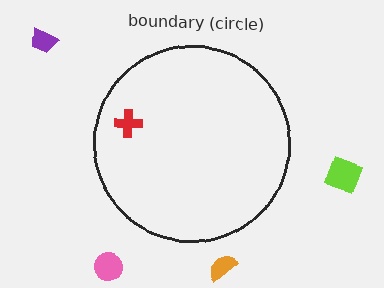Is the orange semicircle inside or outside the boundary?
Outside.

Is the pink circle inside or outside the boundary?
Outside.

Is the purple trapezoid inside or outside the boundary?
Outside.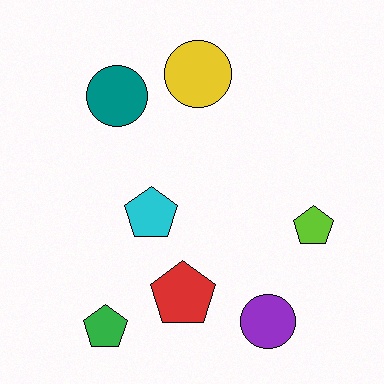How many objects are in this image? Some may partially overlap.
There are 7 objects.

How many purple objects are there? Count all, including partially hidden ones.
There is 1 purple object.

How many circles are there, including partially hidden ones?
There are 3 circles.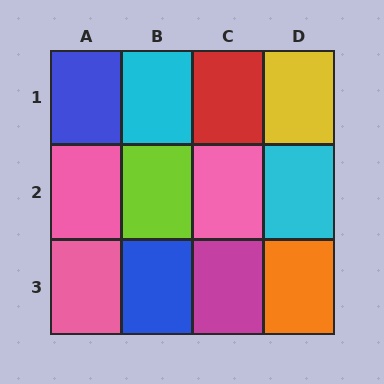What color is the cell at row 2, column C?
Pink.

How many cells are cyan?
2 cells are cyan.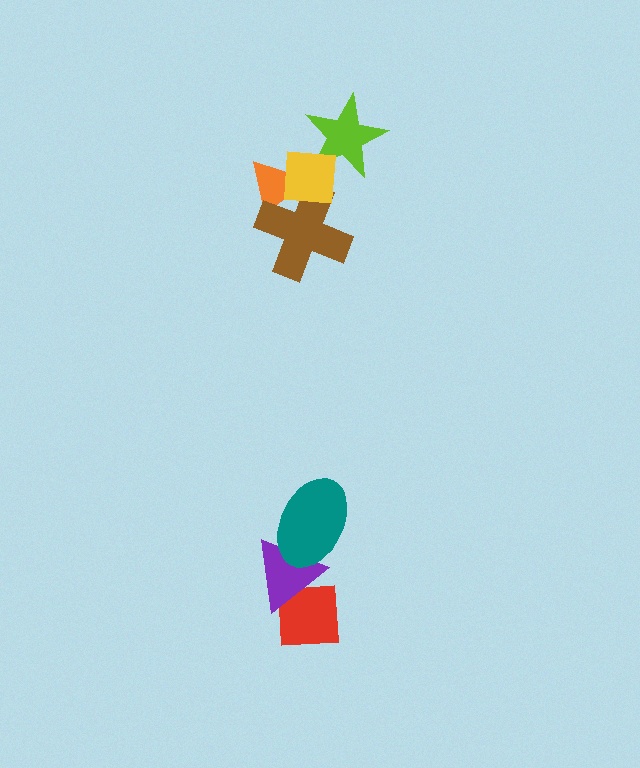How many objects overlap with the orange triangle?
2 objects overlap with the orange triangle.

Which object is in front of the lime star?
The yellow square is in front of the lime star.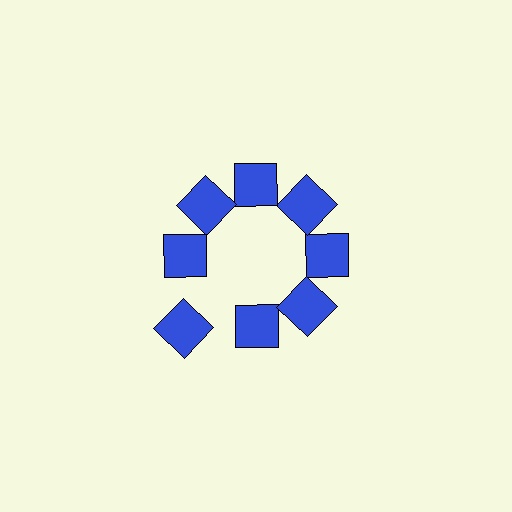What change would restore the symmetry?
The symmetry would be restored by moving it inward, back onto the ring so that all 8 squares sit at equal angles and equal distance from the center.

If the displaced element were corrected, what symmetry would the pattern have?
It would have 8-fold rotational symmetry — the pattern would map onto itself every 45 degrees.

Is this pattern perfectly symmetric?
No. The 8 blue squares are arranged in a ring, but one element near the 8 o'clock position is pushed outward from the center, breaking the 8-fold rotational symmetry.